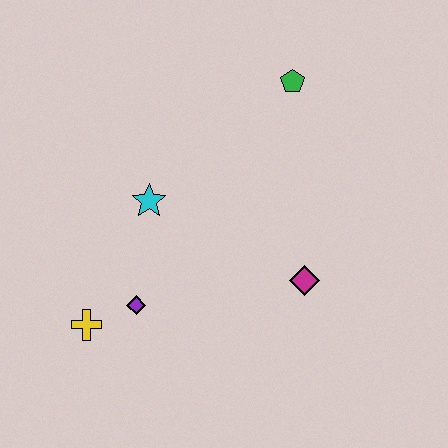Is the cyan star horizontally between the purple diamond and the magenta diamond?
Yes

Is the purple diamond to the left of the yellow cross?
No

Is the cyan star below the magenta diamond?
No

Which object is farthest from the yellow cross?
The green pentagon is farthest from the yellow cross.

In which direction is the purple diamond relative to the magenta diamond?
The purple diamond is to the left of the magenta diamond.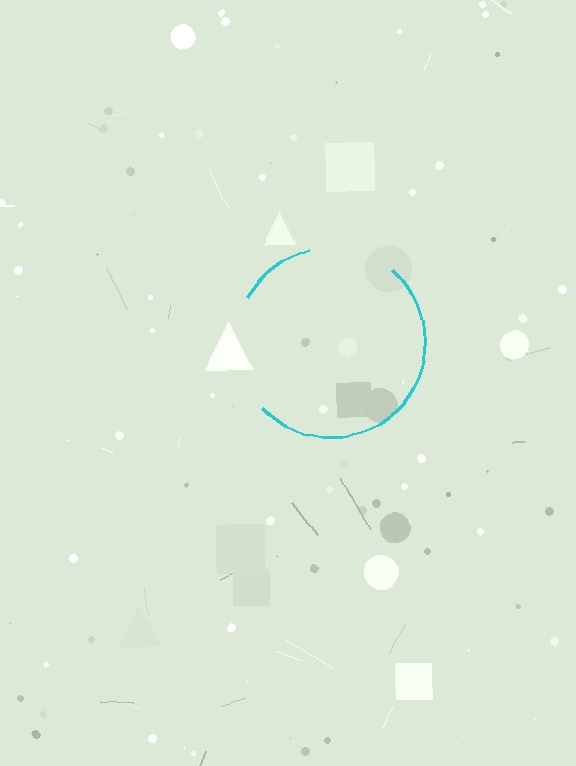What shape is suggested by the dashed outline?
The dashed outline suggests a circle.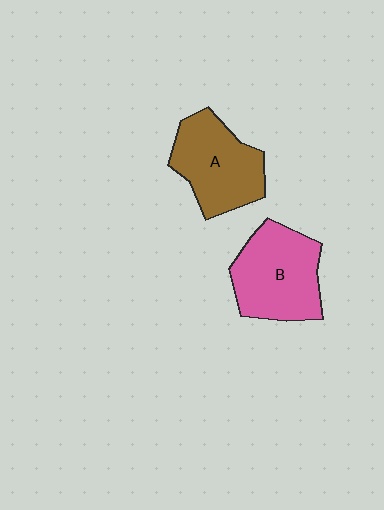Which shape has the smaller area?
Shape A (brown).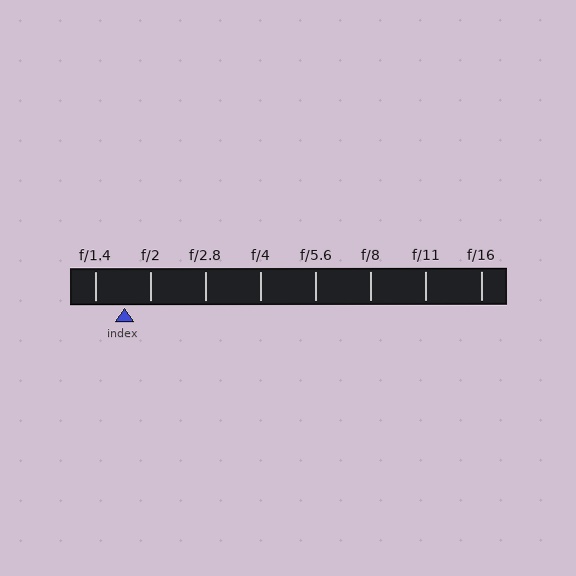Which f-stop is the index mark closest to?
The index mark is closest to f/2.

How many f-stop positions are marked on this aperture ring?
There are 8 f-stop positions marked.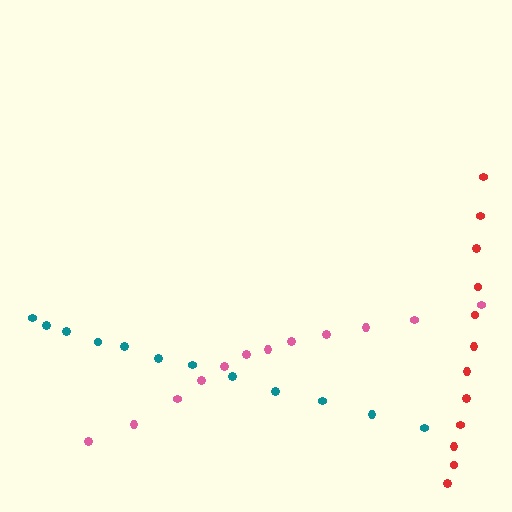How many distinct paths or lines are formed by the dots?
There are 3 distinct paths.